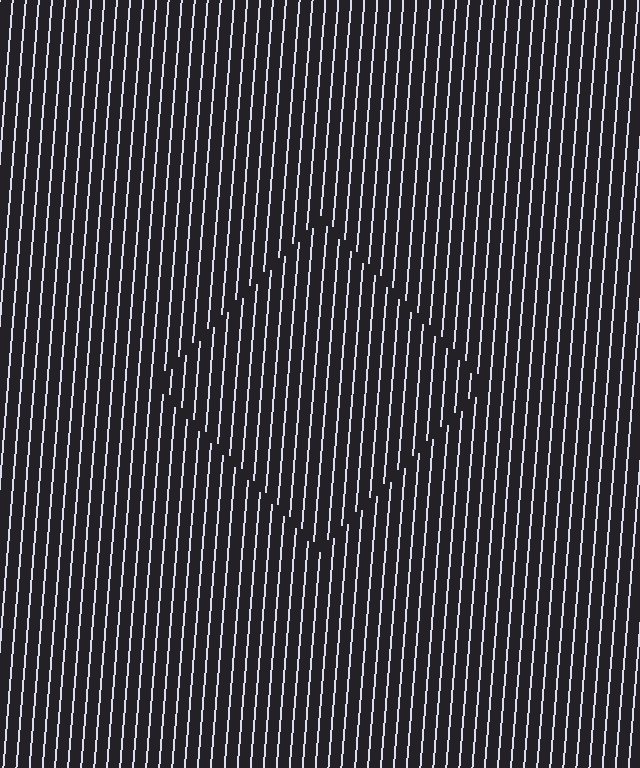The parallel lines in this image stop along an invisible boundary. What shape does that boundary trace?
An illusory square. The interior of the shape contains the same grating, shifted by half a period — the contour is defined by the phase discontinuity where line-ends from the inner and outer gratings abut.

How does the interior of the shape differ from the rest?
The interior of the shape contains the same grating, shifted by half a period — the contour is defined by the phase discontinuity where line-ends from the inner and outer gratings abut.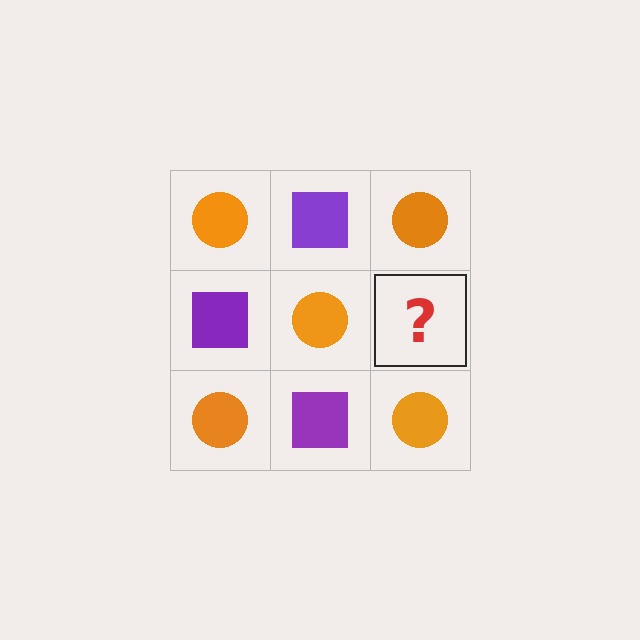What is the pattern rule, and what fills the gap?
The rule is that it alternates orange circle and purple square in a checkerboard pattern. The gap should be filled with a purple square.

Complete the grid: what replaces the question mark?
The question mark should be replaced with a purple square.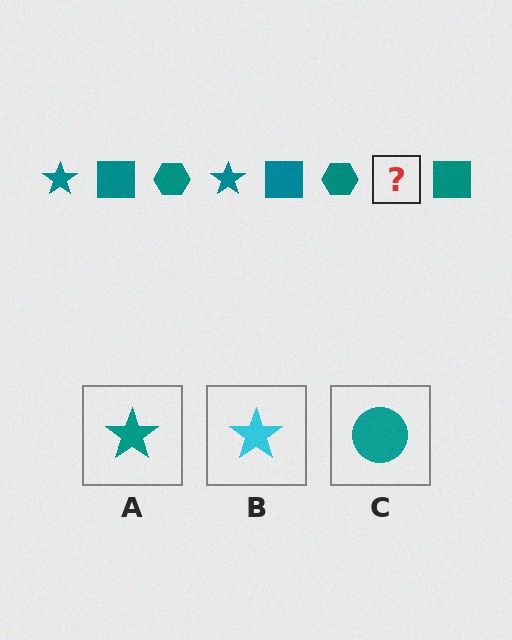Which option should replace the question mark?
Option A.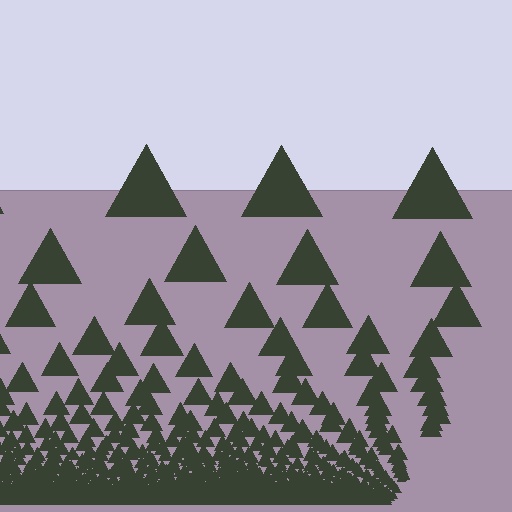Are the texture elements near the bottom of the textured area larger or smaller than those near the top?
Smaller. The gradient is inverted — elements near the bottom are smaller and denser.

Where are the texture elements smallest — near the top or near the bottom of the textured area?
Near the bottom.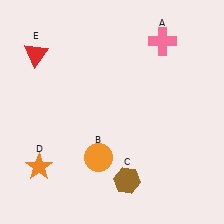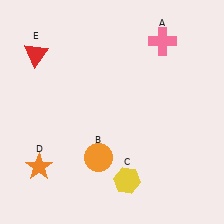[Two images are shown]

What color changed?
The hexagon (C) changed from brown in Image 1 to yellow in Image 2.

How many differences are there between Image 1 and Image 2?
There is 1 difference between the two images.